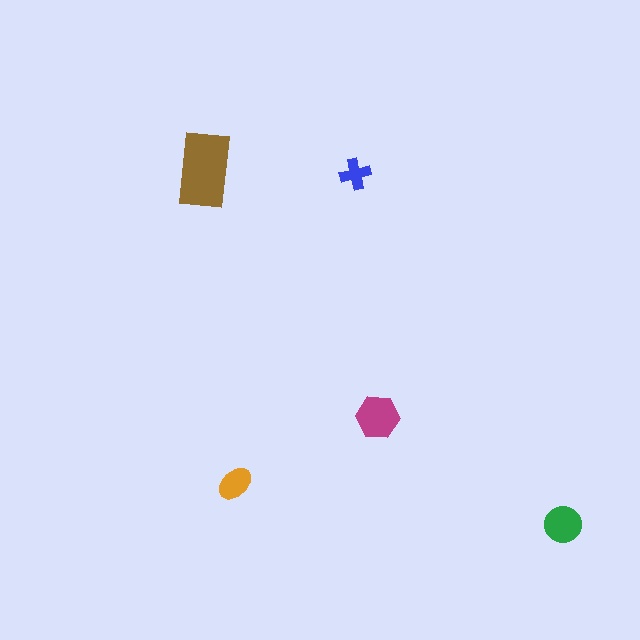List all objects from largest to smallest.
The brown rectangle, the magenta hexagon, the green circle, the orange ellipse, the blue cross.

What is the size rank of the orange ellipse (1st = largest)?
4th.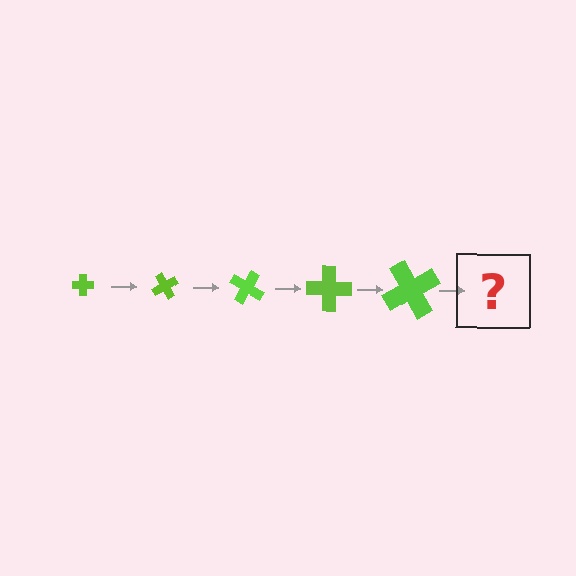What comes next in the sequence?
The next element should be a cross, larger than the previous one and rotated 300 degrees from the start.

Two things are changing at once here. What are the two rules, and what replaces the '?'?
The two rules are that the cross grows larger each step and it rotates 60 degrees each step. The '?' should be a cross, larger than the previous one and rotated 300 degrees from the start.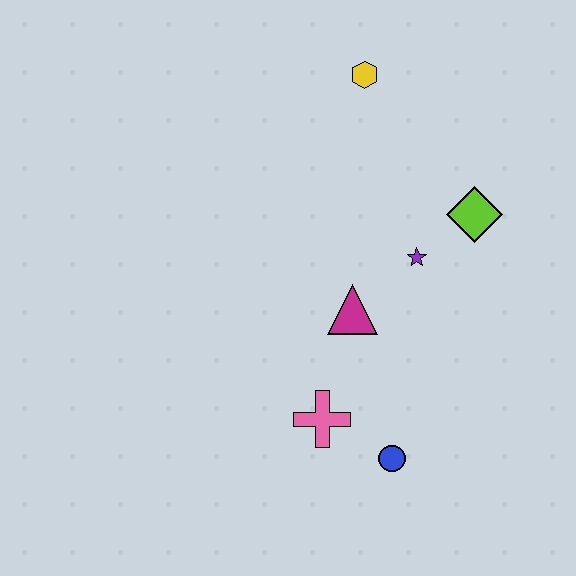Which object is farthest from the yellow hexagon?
The blue circle is farthest from the yellow hexagon.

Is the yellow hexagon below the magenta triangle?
No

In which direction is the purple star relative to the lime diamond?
The purple star is to the left of the lime diamond.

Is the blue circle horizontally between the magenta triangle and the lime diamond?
Yes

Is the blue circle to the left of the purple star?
Yes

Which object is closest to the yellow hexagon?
The lime diamond is closest to the yellow hexagon.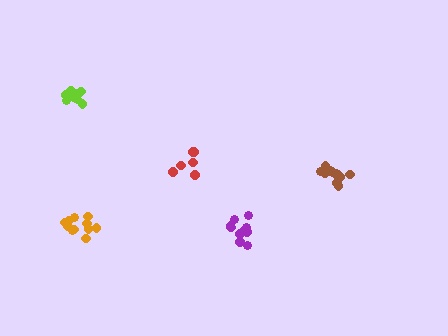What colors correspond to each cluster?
The clusters are colored: orange, lime, red, brown, purple.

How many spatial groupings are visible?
There are 5 spatial groupings.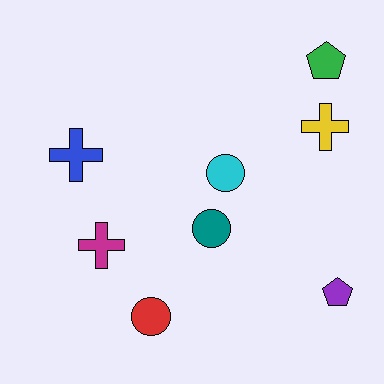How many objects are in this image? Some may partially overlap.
There are 8 objects.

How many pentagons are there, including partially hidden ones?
There are 2 pentagons.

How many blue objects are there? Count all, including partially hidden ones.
There is 1 blue object.